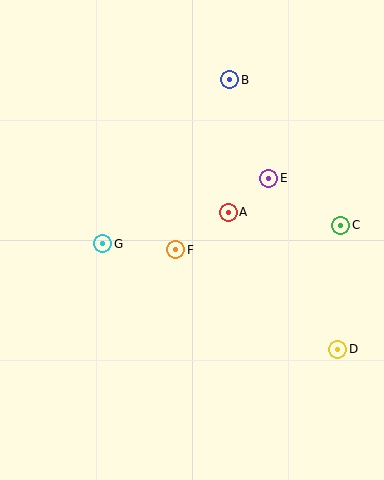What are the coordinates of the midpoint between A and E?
The midpoint between A and E is at (248, 195).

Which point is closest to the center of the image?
Point F at (176, 250) is closest to the center.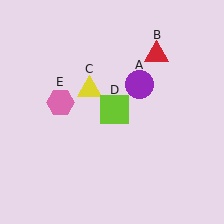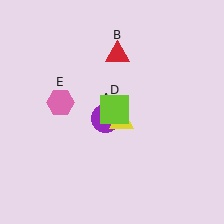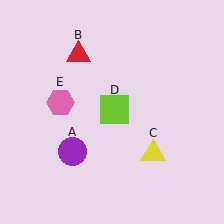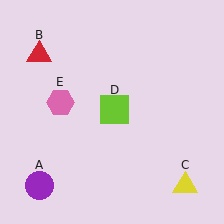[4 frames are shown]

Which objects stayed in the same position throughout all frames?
Lime square (object D) and pink hexagon (object E) remained stationary.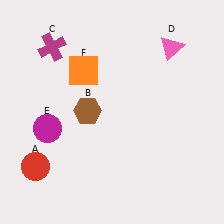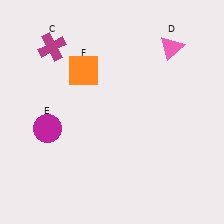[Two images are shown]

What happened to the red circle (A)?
The red circle (A) was removed in Image 2. It was in the bottom-left area of Image 1.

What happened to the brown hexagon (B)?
The brown hexagon (B) was removed in Image 2. It was in the top-left area of Image 1.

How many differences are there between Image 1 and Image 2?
There are 2 differences between the two images.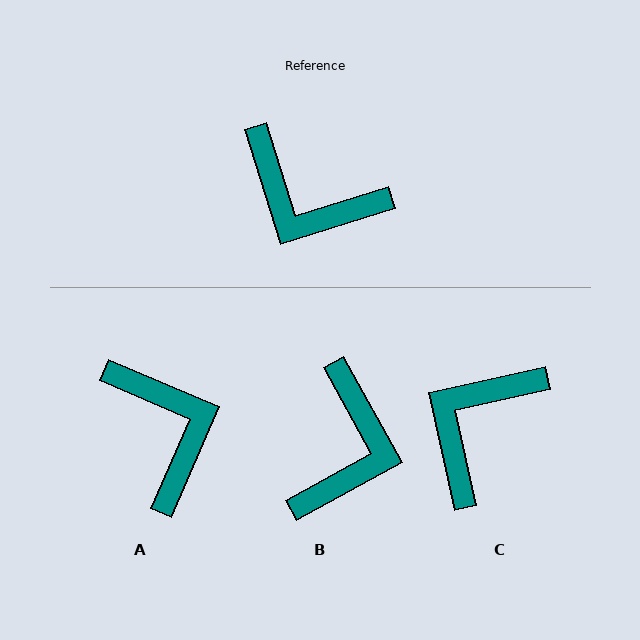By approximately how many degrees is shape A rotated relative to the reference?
Approximately 139 degrees counter-clockwise.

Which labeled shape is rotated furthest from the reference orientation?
A, about 139 degrees away.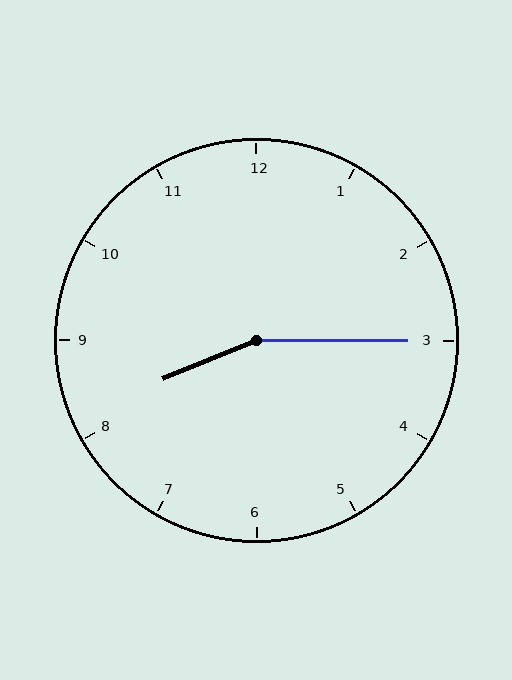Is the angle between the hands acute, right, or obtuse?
It is obtuse.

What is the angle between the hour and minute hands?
Approximately 158 degrees.